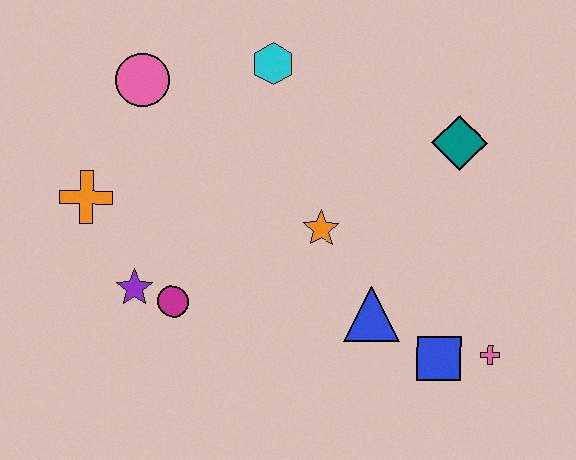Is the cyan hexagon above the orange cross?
Yes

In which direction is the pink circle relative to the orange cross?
The pink circle is above the orange cross.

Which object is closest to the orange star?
The blue triangle is closest to the orange star.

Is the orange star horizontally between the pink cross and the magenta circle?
Yes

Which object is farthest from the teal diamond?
The orange cross is farthest from the teal diamond.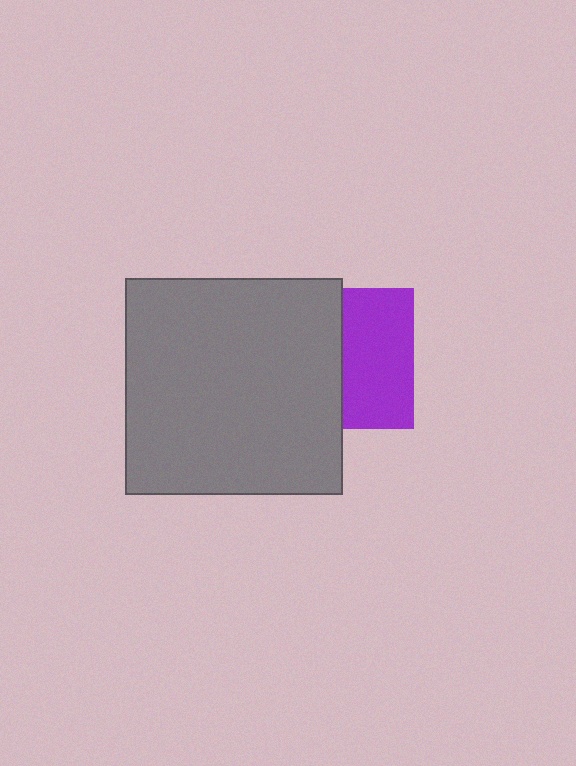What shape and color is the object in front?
The object in front is a gray square.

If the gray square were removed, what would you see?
You would see the complete purple square.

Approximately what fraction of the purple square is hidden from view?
Roughly 50% of the purple square is hidden behind the gray square.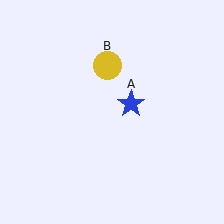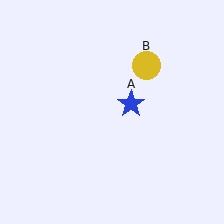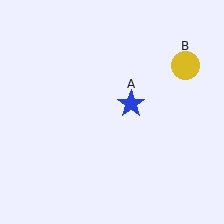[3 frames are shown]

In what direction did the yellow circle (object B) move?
The yellow circle (object B) moved right.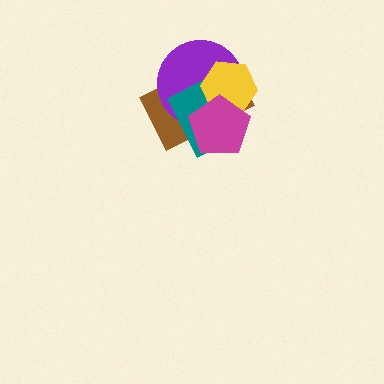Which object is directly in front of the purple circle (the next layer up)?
The teal rectangle is directly in front of the purple circle.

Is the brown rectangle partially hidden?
Yes, it is partially covered by another shape.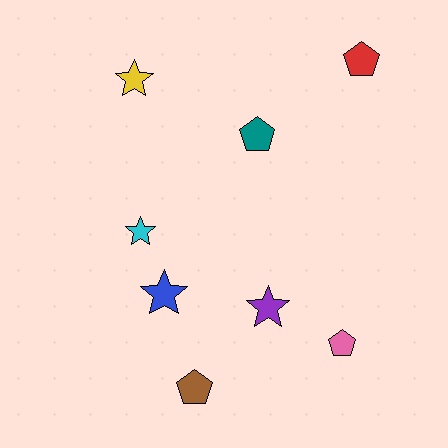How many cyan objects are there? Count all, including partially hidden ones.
There is 1 cyan object.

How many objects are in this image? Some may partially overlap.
There are 8 objects.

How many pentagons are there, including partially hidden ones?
There are 4 pentagons.